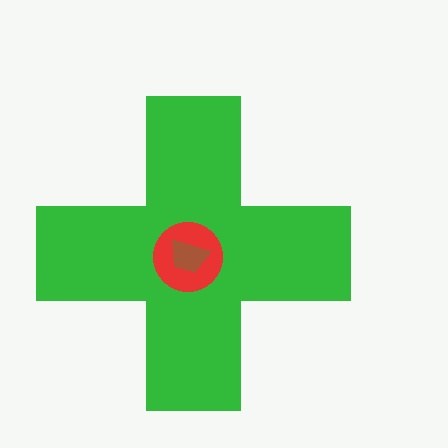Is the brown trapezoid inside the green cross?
Yes.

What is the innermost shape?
The brown trapezoid.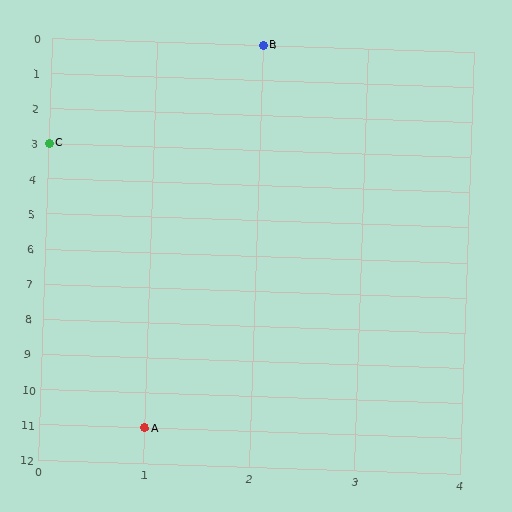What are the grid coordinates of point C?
Point C is at grid coordinates (0, 3).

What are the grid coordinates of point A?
Point A is at grid coordinates (1, 11).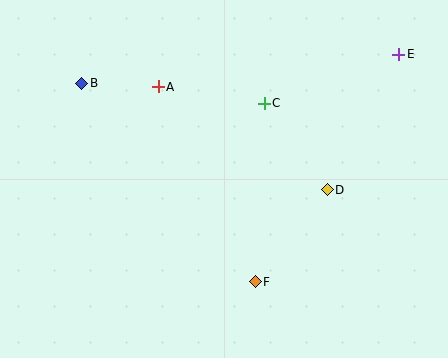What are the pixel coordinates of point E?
Point E is at (399, 54).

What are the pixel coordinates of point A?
Point A is at (158, 87).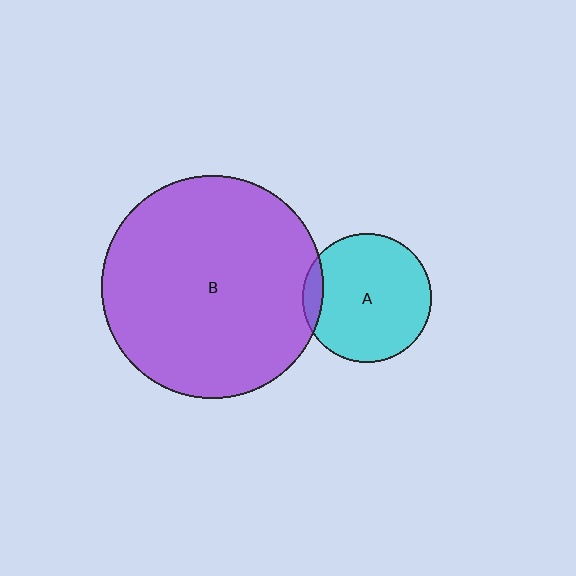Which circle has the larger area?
Circle B (purple).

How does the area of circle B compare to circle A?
Approximately 3.0 times.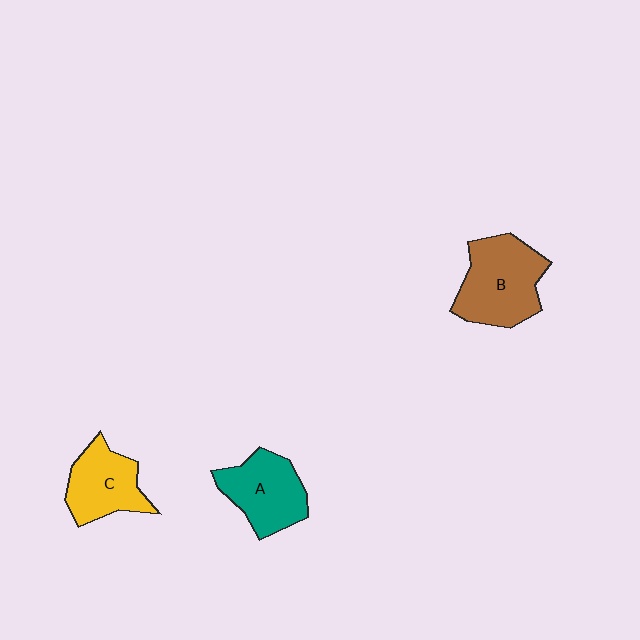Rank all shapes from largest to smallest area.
From largest to smallest: B (brown), A (teal), C (yellow).